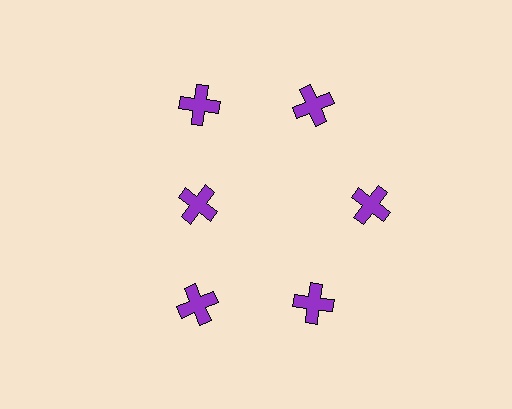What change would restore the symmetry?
The symmetry would be restored by moving it outward, back onto the ring so that all 6 crosses sit at equal angles and equal distance from the center.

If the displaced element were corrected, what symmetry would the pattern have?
It would have 6-fold rotational symmetry — the pattern would map onto itself every 60 degrees.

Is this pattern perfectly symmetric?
No. The 6 purple crosses are arranged in a ring, but one element near the 9 o'clock position is pulled inward toward the center, breaking the 6-fold rotational symmetry.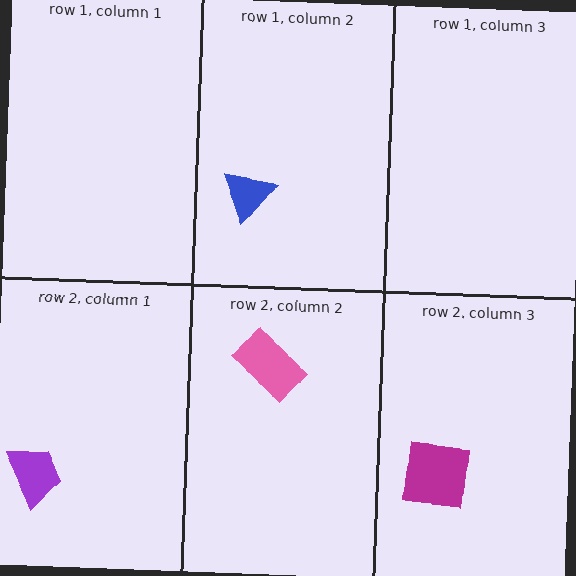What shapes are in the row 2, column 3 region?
The magenta square.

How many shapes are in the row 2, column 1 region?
1.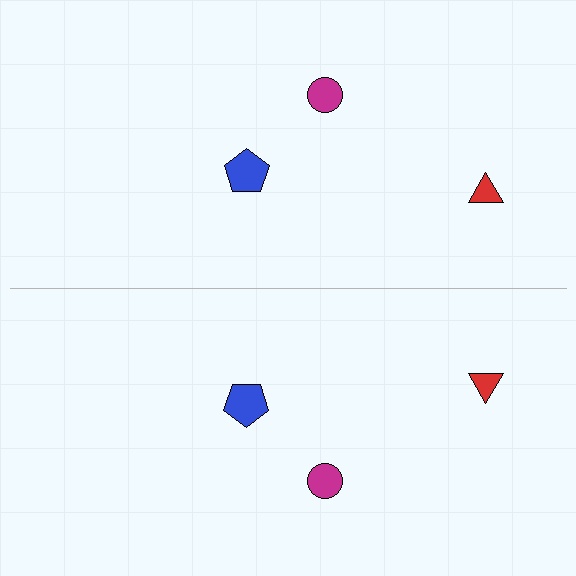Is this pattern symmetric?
Yes, this pattern has bilateral (reflection) symmetry.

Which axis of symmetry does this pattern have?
The pattern has a horizontal axis of symmetry running through the center of the image.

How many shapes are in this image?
There are 6 shapes in this image.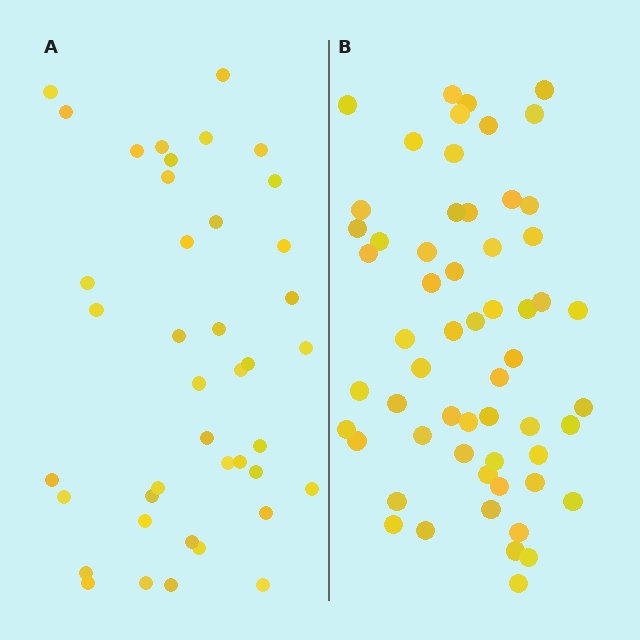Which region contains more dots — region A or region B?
Region B (the right region) has more dots.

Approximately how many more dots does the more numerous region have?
Region B has approximately 15 more dots than region A.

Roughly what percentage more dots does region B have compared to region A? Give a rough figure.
About 40% more.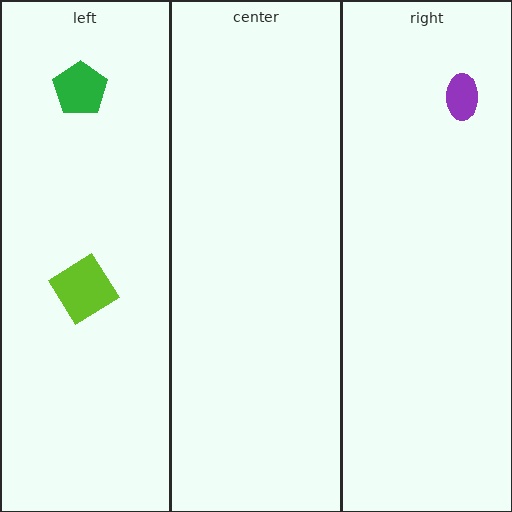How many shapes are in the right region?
1.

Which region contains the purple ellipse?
The right region.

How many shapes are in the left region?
2.